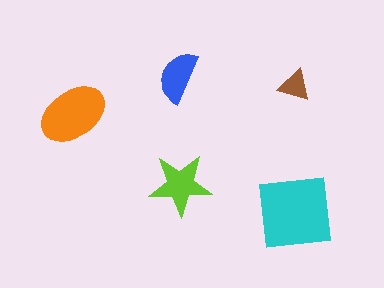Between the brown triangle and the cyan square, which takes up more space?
The cyan square.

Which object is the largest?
The cyan square.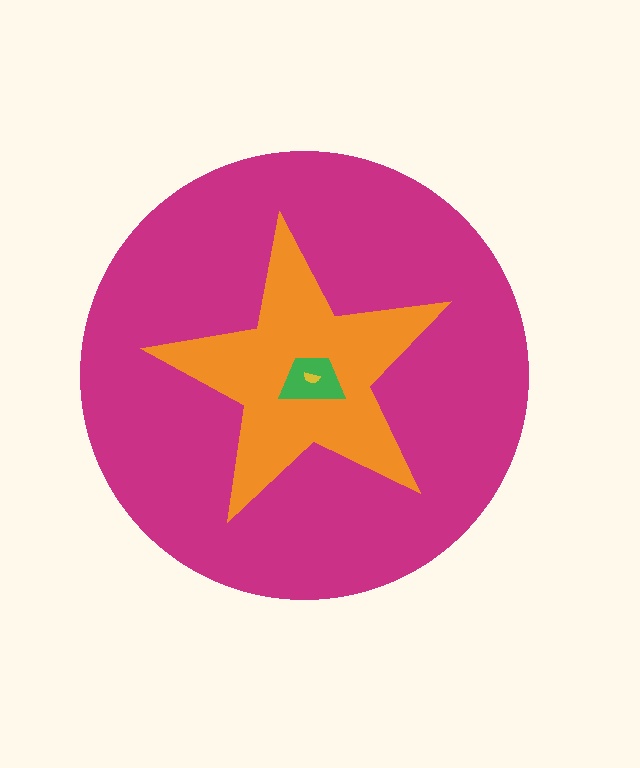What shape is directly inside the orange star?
The green trapezoid.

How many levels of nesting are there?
4.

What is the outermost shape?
The magenta circle.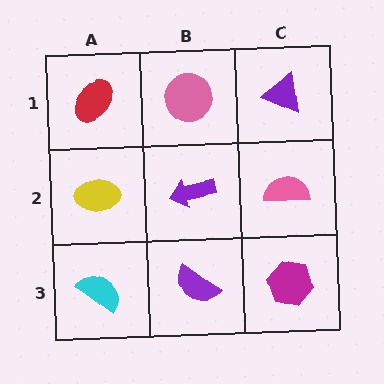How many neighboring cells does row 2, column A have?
3.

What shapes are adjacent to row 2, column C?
A purple triangle (row 1, column C), a magenta hexagon (row 3, column C), a purple arrow (row 2, column B).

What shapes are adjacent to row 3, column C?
A pink semicircle (row 2, column C), a purple semicircle (row 3, column B).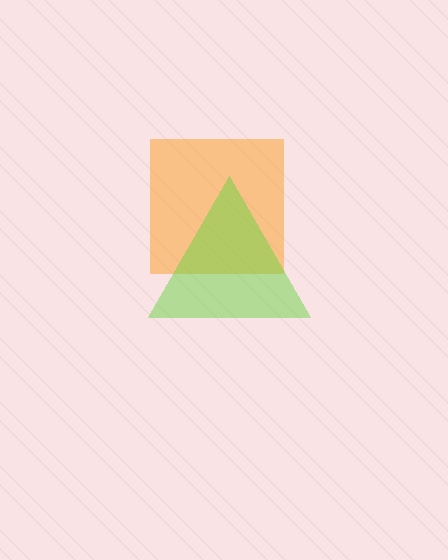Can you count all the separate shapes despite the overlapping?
Yes, there are 2 separate shapes.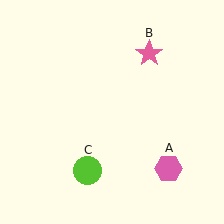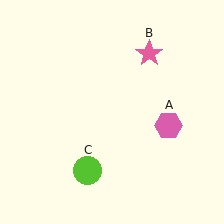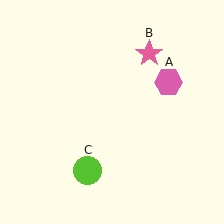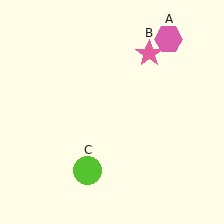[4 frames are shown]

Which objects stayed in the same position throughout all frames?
Pink star (object B) and lime circle (object C) remained stationary.